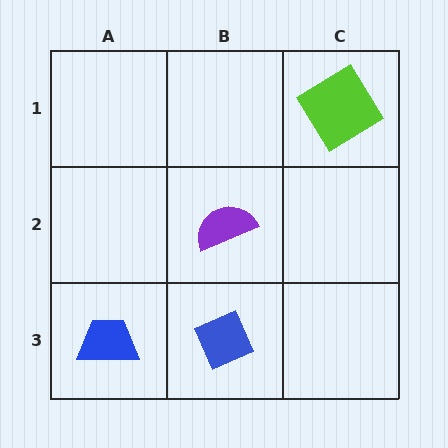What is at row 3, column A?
A blue trapezoid.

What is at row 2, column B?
A purple semicircle.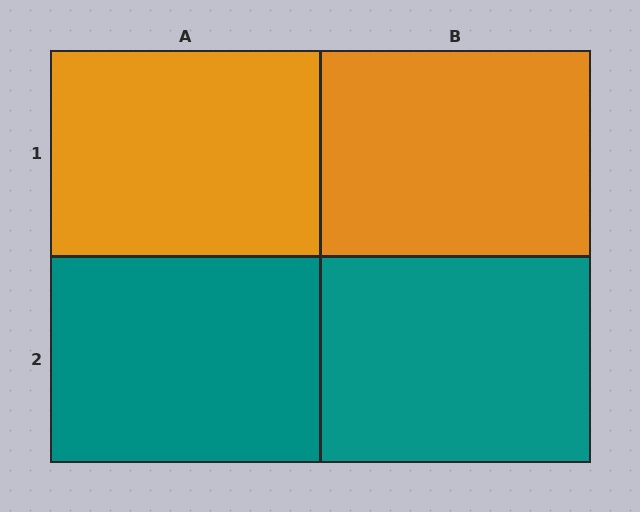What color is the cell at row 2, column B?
Teal.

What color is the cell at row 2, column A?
Teal.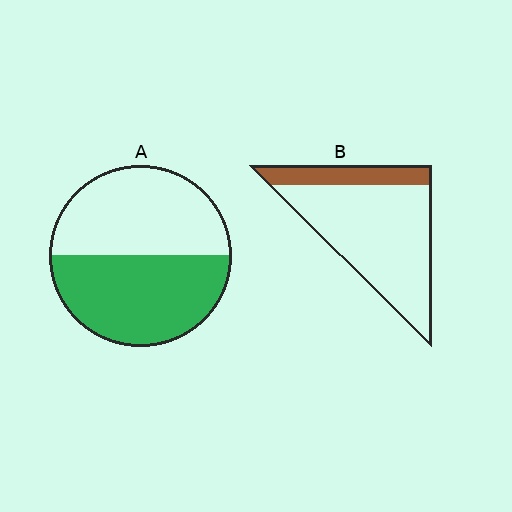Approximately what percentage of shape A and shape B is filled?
A is approximately 50% and B is approximately 20%.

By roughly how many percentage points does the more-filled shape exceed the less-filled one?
By roughly 30 percentage points (A over B).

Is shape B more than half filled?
No.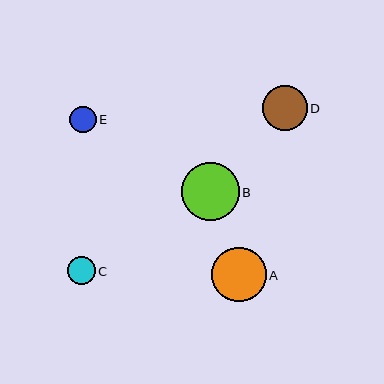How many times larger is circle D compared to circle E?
Circle D is approximately 1.7 times the size of circle E.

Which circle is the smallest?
Circle E is the smallest with a size of approximately 27 pixels.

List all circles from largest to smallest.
From largest to smallest: B, A, D, C, E.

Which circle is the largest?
Circle B is the largest with a size of approximately 57 pixels.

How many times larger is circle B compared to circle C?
Circle B is approximately 2.0 times the size of circle C.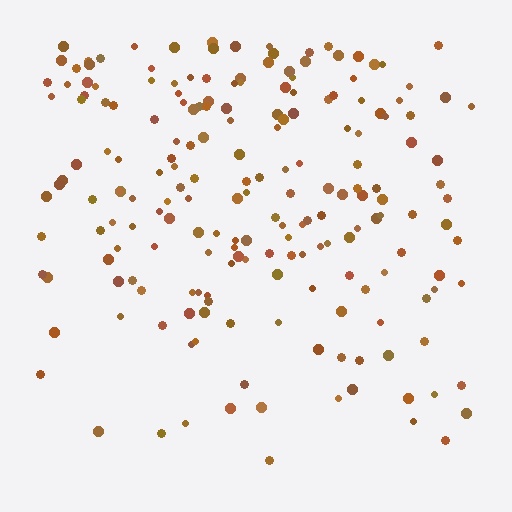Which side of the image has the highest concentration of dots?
The top.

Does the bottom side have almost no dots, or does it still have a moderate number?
Still a moderate number, just noticeably fewer than the top.